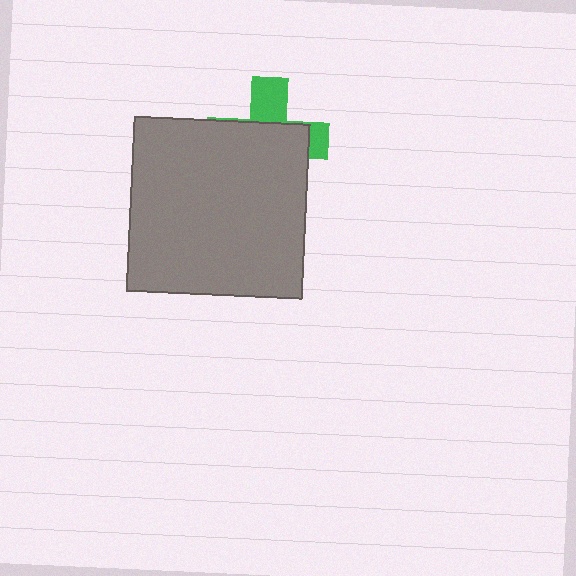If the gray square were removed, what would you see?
You would see the complete green cross.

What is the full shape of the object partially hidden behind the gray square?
The partially hidden object is a green cross.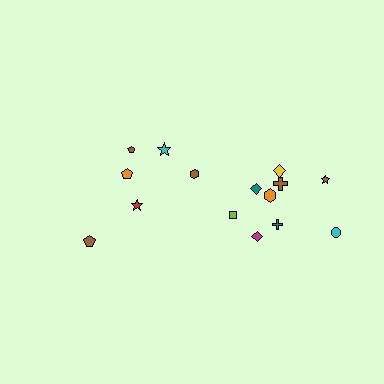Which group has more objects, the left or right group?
The right group.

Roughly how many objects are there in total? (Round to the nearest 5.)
Roughly 15 objects in total.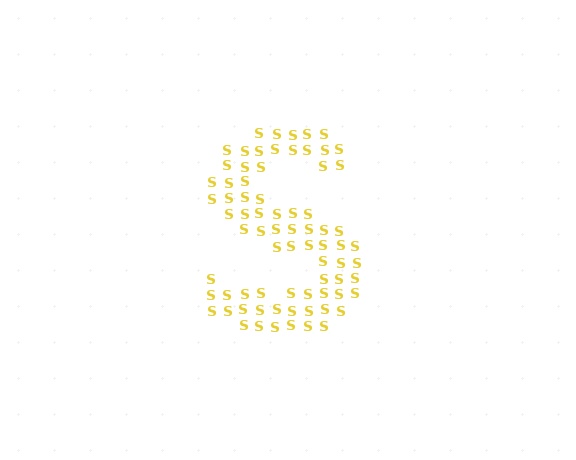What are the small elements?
The small elements are letter S's.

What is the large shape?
The large shape is the letter S.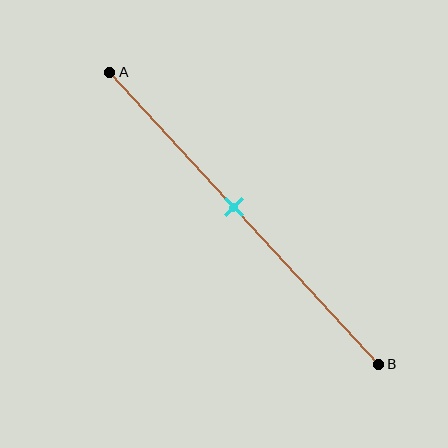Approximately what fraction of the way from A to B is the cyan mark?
The cyan mark is approximately 45% of the way from A to B.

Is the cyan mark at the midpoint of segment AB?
No, the mark is at about 45% from A, not at the 50% midpoint.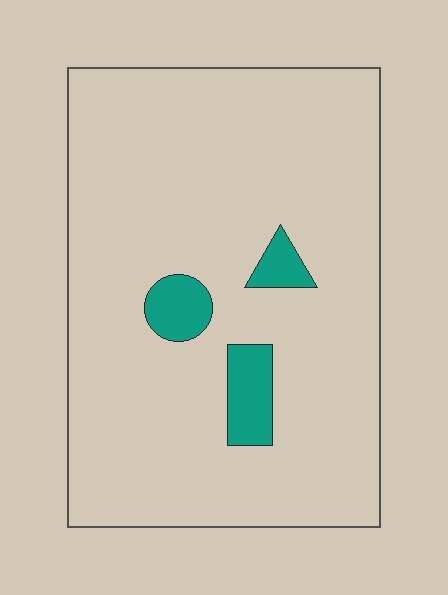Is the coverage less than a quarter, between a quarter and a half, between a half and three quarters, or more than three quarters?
Less than a quarter.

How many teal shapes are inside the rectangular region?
3.